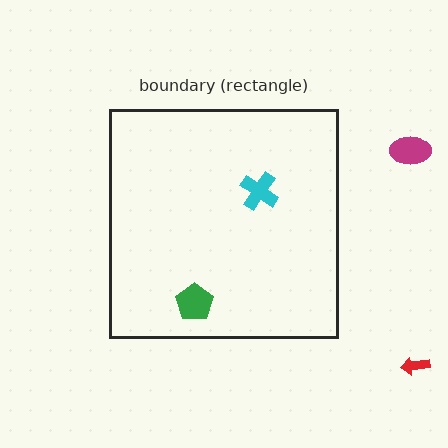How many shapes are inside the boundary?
2 inside, 2 outside.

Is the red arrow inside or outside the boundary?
Outside.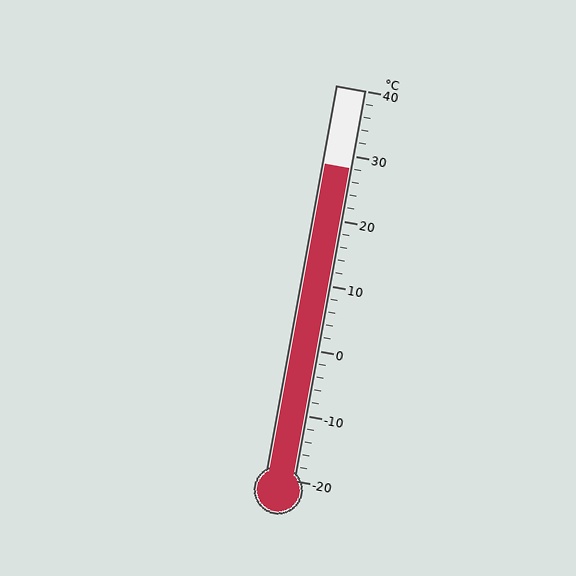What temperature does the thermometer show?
The thermometer shows approximately 28°C.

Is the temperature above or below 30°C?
The temperature is below 30°C.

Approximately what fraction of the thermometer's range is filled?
The thermometer is filled to approximately 80% of its range.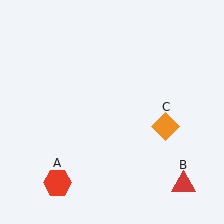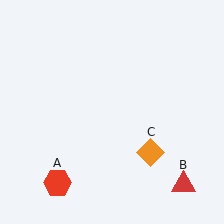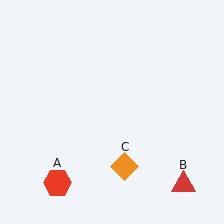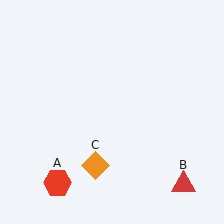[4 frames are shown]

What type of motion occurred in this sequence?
The orange diamond (object C) rotated clockwise around the center of the scene.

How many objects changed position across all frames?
1 object changed position: orange diamond (object C).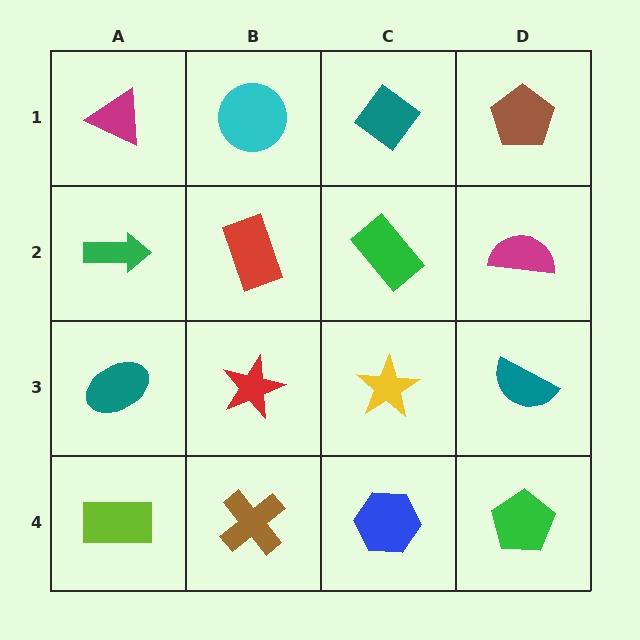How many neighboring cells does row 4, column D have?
2.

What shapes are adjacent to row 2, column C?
A teal diamond (row 1, column C), a yellow star (row 3, column C), a red rectangle (row 2, column B), a magenta semicircle (row 2, column D).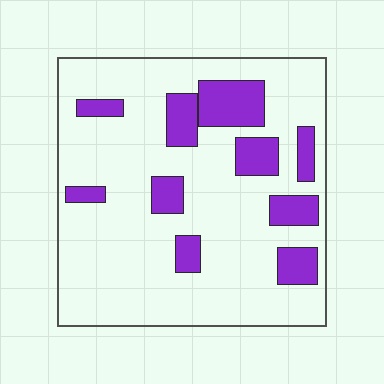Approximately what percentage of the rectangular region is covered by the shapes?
Approximately 20%.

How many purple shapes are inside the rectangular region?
10.